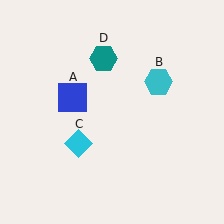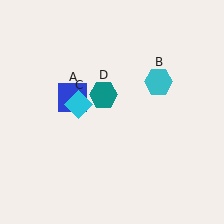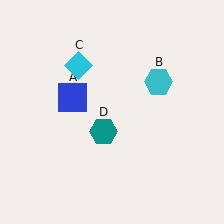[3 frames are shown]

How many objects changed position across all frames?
2 objects changed position: cyan diamond (object C), teal hexagon (object D).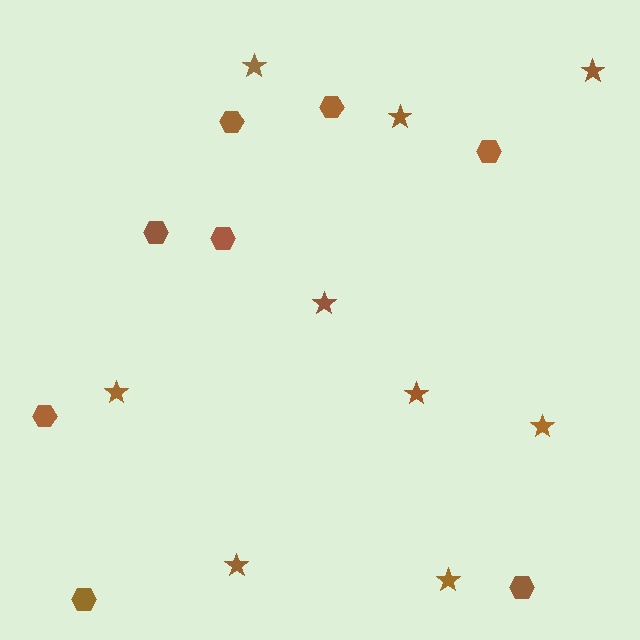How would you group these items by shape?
There are 2 groups: one group of hexagons (8) and one group of stars (9).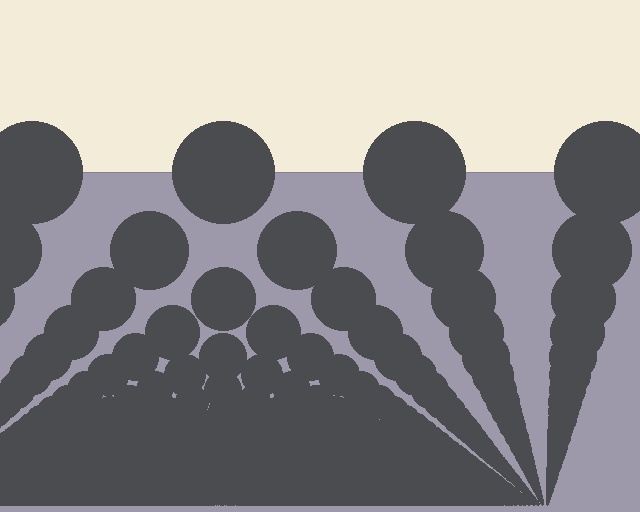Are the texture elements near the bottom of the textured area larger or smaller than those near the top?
Smaller. The gradient is inverted — elements near the bottom are smaller and denser.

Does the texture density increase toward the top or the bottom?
Density increases toward the bottom.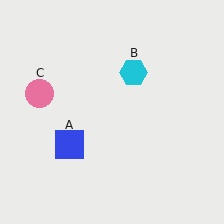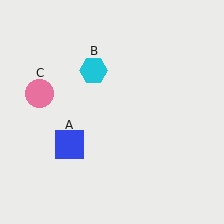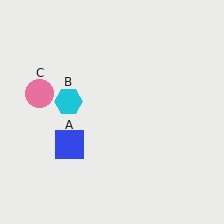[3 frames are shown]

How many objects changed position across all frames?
1 object changed position: cyan hexagon (object B).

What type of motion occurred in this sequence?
The cyan hexagon (object B) rotated counterclockwise around the center of the scene.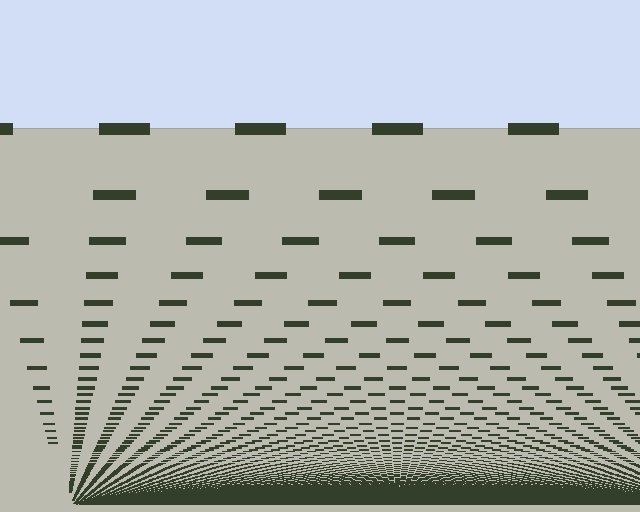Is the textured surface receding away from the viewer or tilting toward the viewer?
The surface appears to tilt toward the viewer. Texture elements get larger and sparser toward the top.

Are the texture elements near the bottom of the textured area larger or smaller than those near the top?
Smaller. The gradient is inverted — elements near the bottom are smaller and denser.